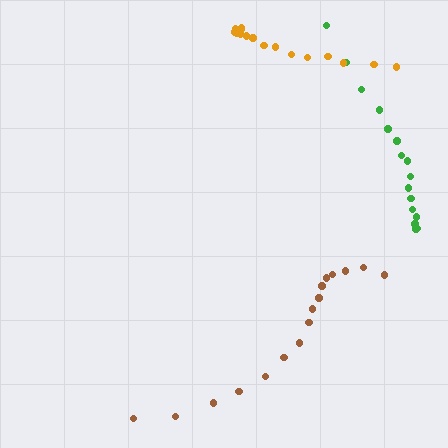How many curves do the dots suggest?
There are 3 distinct paths.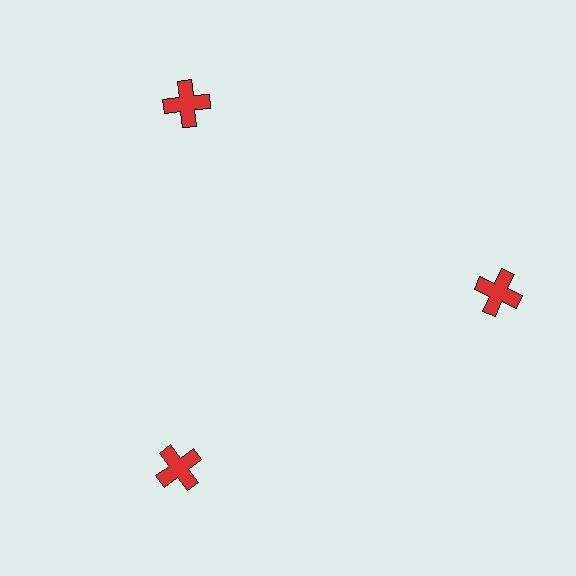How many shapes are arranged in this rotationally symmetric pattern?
There are 3 shapes, arranged in 3 groups of 1.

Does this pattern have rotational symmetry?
Yes, this pattern has 3-fold rotational symmetry. It looks the same after rotating 120 degrees around the center.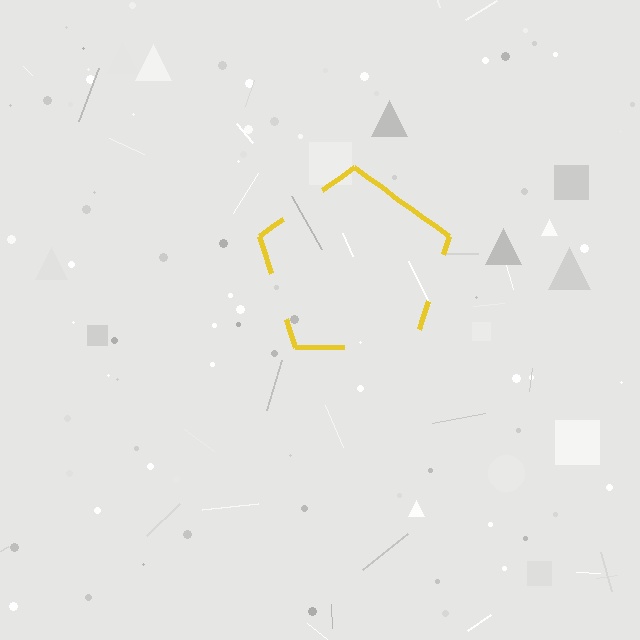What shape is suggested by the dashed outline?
The dashed outline suggests a pentagon.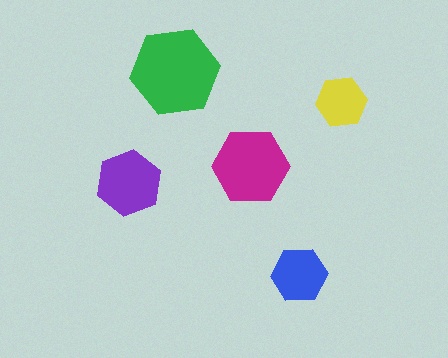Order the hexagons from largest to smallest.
the green one, the magenta one, the purple one, the blue one, the yellow one.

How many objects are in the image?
There are 5 objects in the image.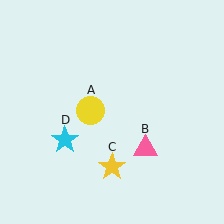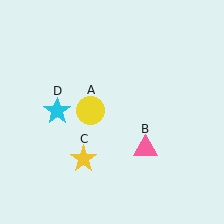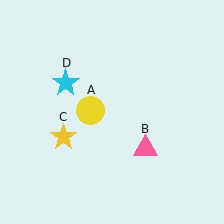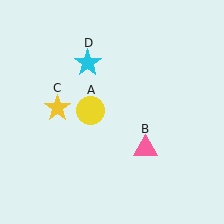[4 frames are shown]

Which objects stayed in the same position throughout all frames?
Yellow circle (object A) and pink triangle (object B) remained stationary.